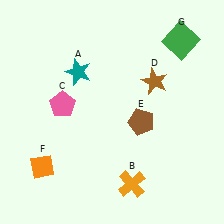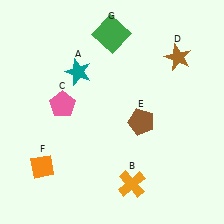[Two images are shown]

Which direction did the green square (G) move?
The green square (G) moved left.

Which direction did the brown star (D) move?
The brown star (D) moved up.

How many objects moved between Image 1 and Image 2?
2 objects moved between the two images.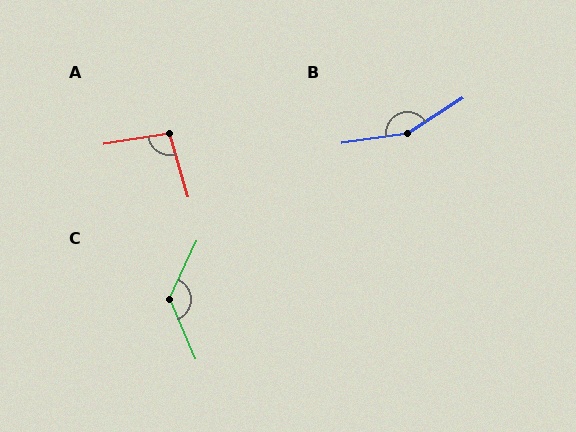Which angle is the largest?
B, at approximately 156 degrees.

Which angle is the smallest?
A, at approximately 98 degrees.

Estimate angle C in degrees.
Approximately 132 degrees.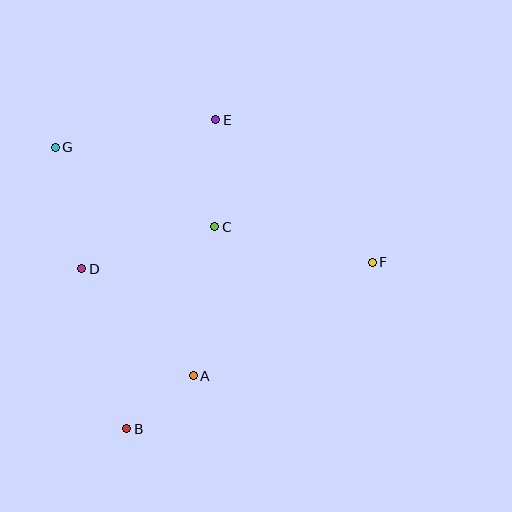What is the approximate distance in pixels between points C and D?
The distance between C and D is approximately 139 pixels.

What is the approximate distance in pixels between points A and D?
The distance between A and D is approximately 154 pixels.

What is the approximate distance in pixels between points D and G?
The distance between D and G is approximately 124 pixels.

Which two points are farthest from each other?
Points F and G are farthest from each other.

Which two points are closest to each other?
Points A and B are closest to each other.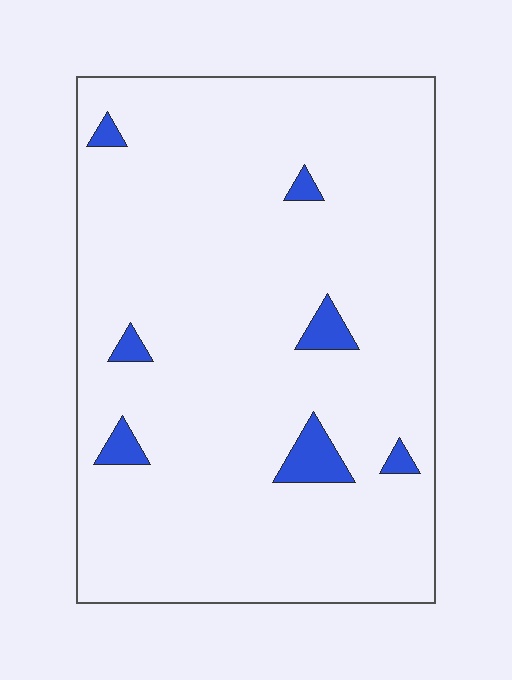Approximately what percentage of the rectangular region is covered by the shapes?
Approximately 5%.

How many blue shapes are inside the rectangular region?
7.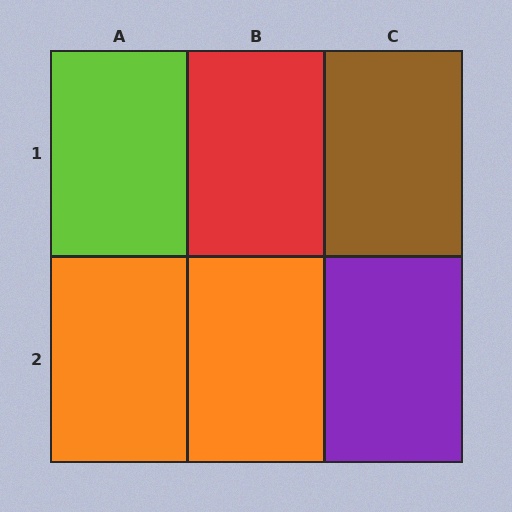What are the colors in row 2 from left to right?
Orange, orange, purple.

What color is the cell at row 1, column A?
Lime.